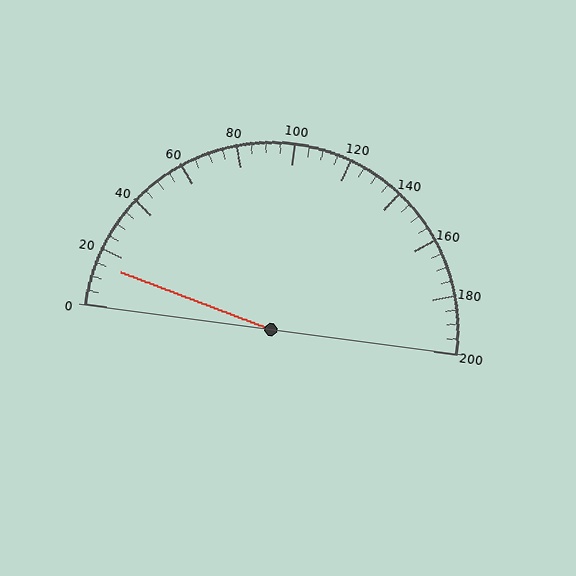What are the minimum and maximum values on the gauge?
The gauge ranges from 0 to 200.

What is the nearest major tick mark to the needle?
The nearest major tick mark is 20.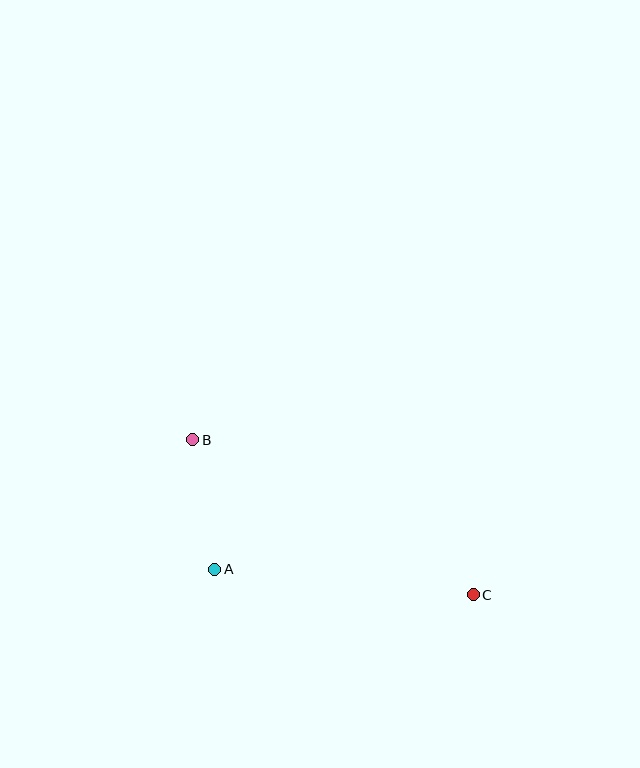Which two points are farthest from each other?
Points B and C are farthest from each other.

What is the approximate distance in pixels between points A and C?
The distance between A and C is approximately 260 pixels.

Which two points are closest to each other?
Points A and B are closest to each other.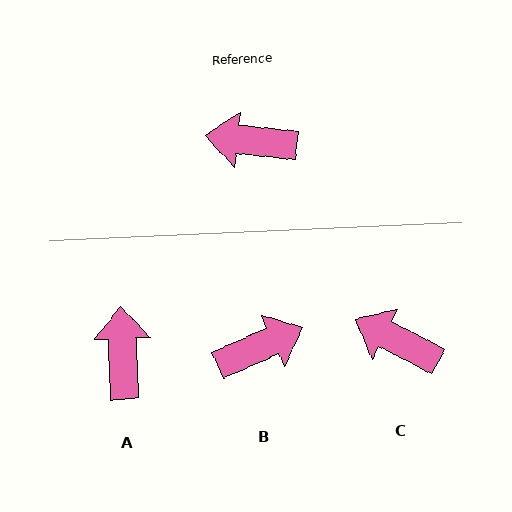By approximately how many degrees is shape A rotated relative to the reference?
Approximately 81 degrees clockwise.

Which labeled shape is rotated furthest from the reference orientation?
B, about 150 degrees away.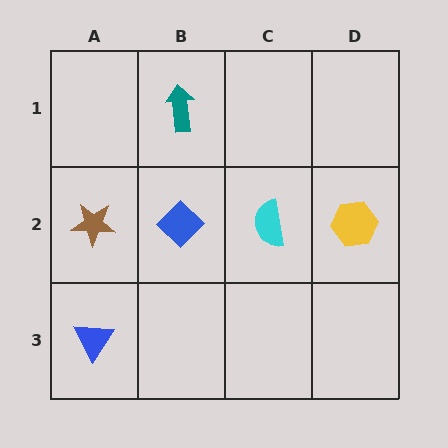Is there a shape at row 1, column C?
No, that cell is empty.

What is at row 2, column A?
A brown star.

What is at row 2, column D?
A yellow hexagon.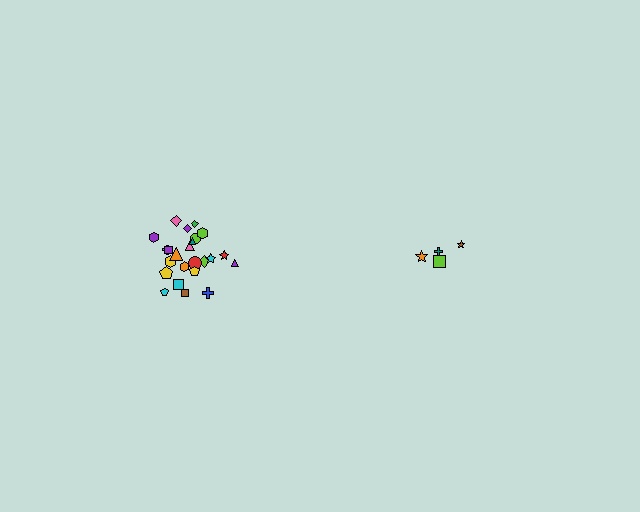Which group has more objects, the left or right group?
The left group.